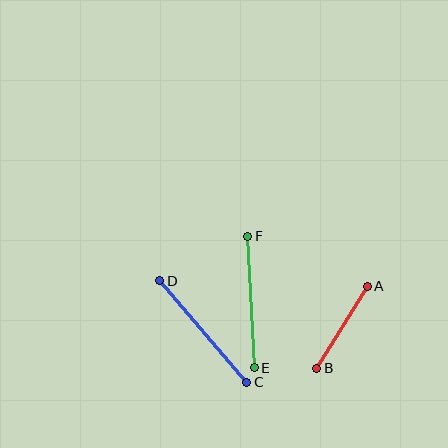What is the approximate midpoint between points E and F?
The midpoint is at approximately (251, 302) pixels.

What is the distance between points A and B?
The distance is approximately 96 pixels.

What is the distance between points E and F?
The distance is approximately 132 pixels.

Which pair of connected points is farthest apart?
Points C and D are farthest apart.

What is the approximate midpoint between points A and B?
The midpoint is at approximately (342, 327) pixels.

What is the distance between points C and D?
The distance is approximately 134 pixels.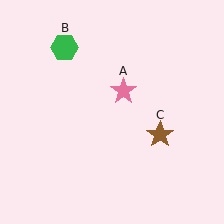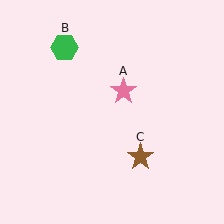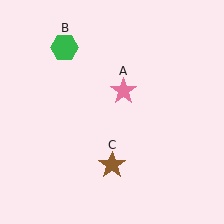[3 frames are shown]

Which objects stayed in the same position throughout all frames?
Pink star (object A) and green hexagon (object B) remained stationary.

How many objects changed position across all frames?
1 object changed position: brown star (object C).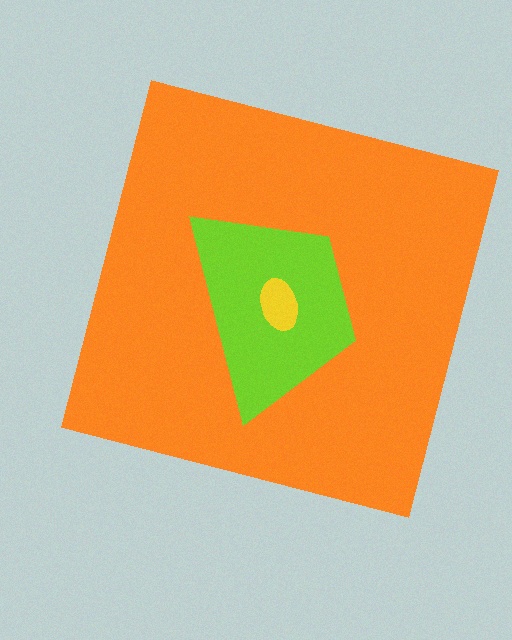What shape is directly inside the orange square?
The lime trapezoid.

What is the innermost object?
The yellow ellipse.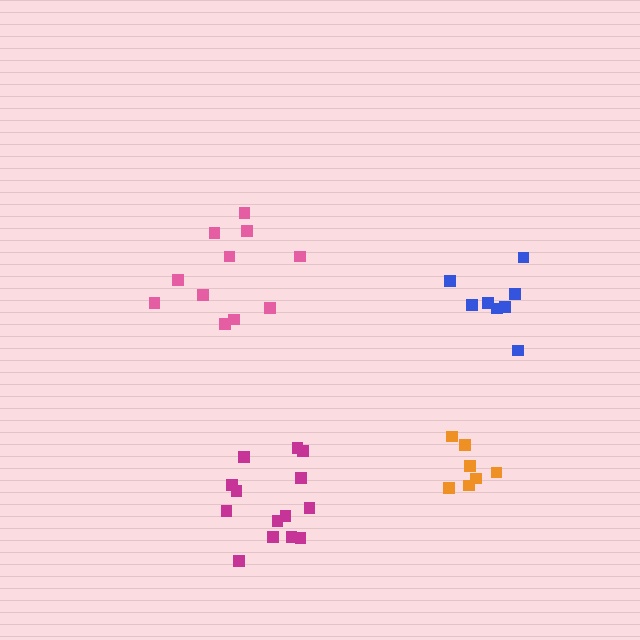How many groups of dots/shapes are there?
There are 4 groups.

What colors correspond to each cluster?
The clusters are colored: orange, pink, blue, magenta.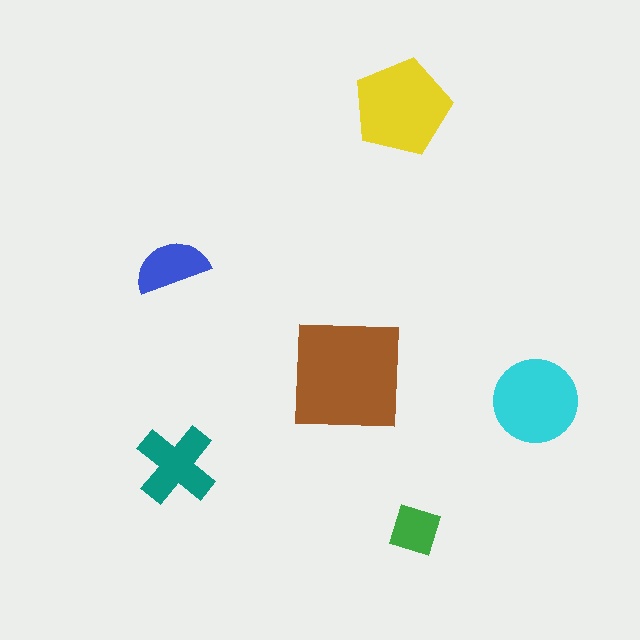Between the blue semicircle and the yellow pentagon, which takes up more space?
The yellow pentagon.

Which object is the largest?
The brown square.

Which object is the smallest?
The green diamond.